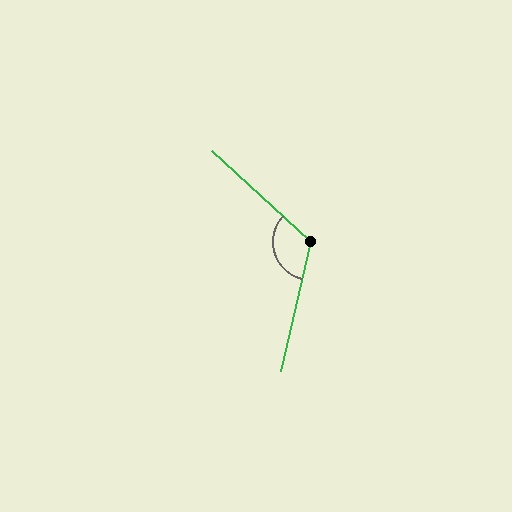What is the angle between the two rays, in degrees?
Approximately 120 degrees.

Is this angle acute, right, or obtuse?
It is obtuse.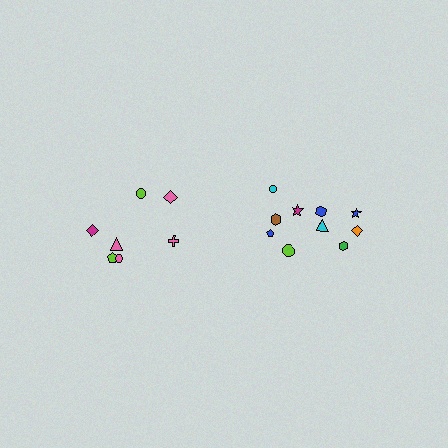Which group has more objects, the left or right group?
The right group.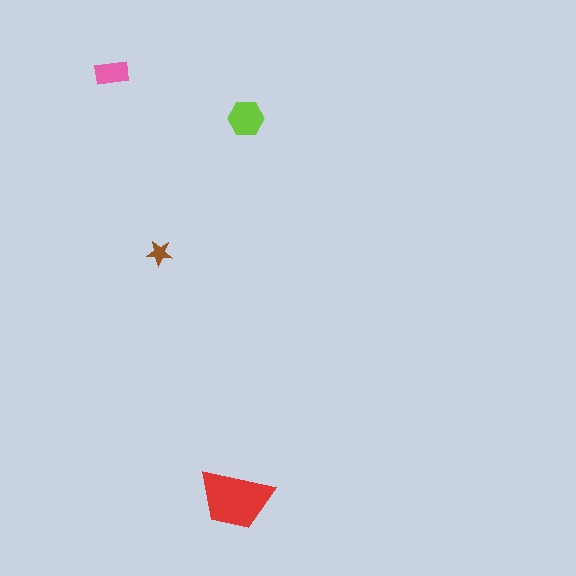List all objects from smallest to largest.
The brown star, the pink rectangle, the lime hexagon, the red trapezoid.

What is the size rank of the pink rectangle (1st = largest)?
3rd.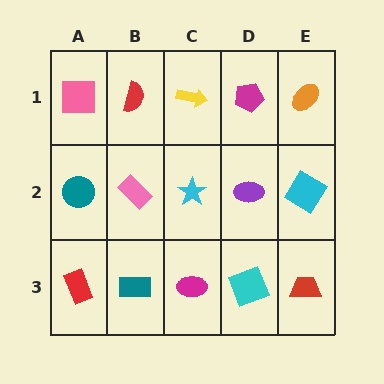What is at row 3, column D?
A cyan square.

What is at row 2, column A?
A teal circle.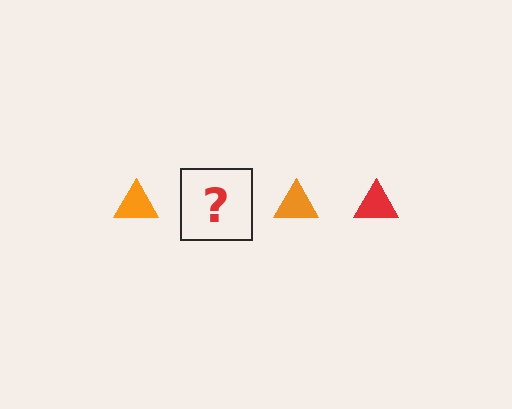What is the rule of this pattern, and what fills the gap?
The rule is that the pattern cycles through orange, red triangles. The gap should be filled with a red triangle.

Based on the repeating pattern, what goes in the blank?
The blank should be a red triangle.